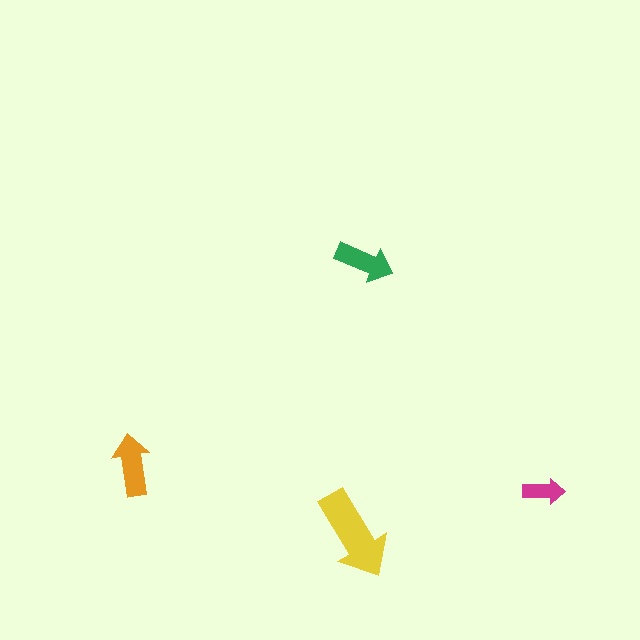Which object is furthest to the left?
The orange arrow is leftmost.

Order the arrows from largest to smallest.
the yellow one, the orange one, the green one, the magenta one.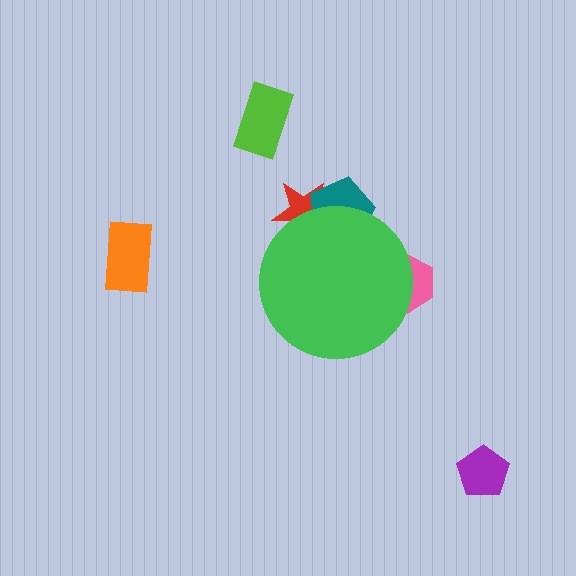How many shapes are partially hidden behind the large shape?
3 shapes are partially hidden.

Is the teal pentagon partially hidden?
Yes, the teal pentagon is partially hidden behind the green circle.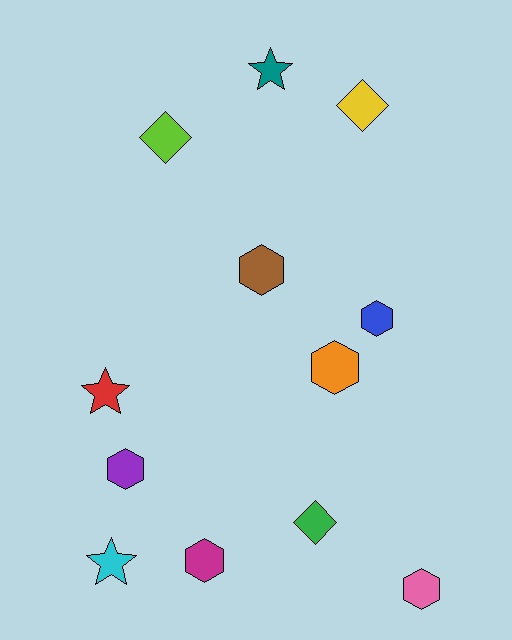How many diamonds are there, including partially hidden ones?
There are 3 diamonds.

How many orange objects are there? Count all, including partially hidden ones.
There is 1 orange object.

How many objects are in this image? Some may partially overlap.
There are 12 objects.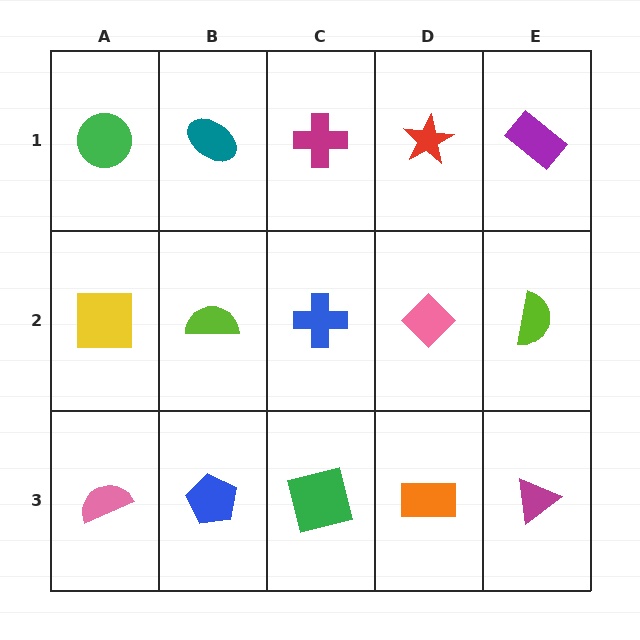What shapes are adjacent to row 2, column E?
A purple rectangle (row 1, column E), a magenta triangle (row 3, column E), a pink diamond (row 2, column D).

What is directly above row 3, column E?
A lime semicircle.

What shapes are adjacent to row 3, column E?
A lime semicircle (row 2, column E), an orange rectangle (row 3, column D).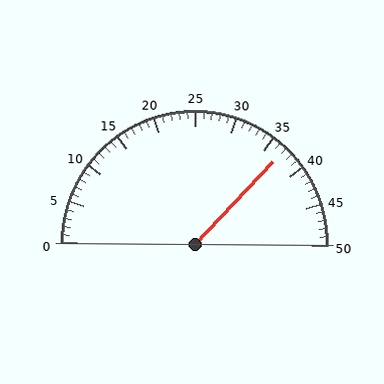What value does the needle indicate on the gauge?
The needle indicates approximately 37.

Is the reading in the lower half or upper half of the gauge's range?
The reading is in the upper half of the range (0 to 50).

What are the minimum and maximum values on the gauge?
The gauge ranges from 0 to 50.